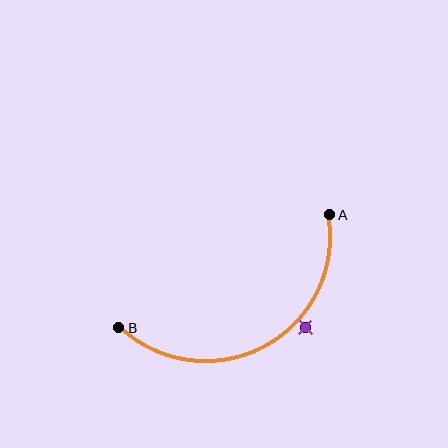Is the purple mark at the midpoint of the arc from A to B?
No — the purple mark does not lie on the arc at all. It sits slightly outside the curve.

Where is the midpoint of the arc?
The arc midpoint is the point on the curve farthest from the straight line joining A and B. It sits below that line.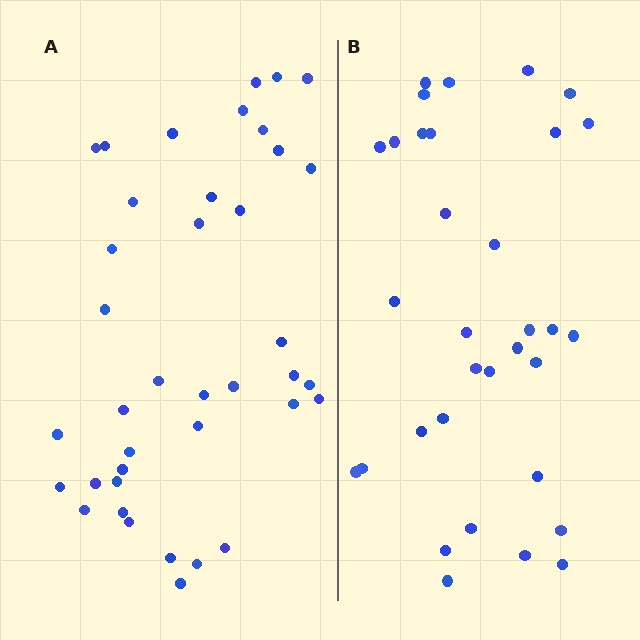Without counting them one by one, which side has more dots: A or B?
Region A (the left region) has more dots.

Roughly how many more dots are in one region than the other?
Region A has about 6 more dots than region B.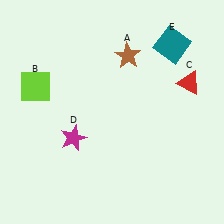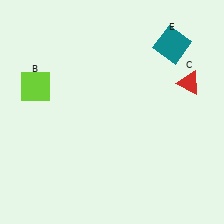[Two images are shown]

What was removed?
The magenta star (D), the brown star (A) were removed in Image 2.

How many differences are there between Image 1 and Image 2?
There are 2 differences between the two images.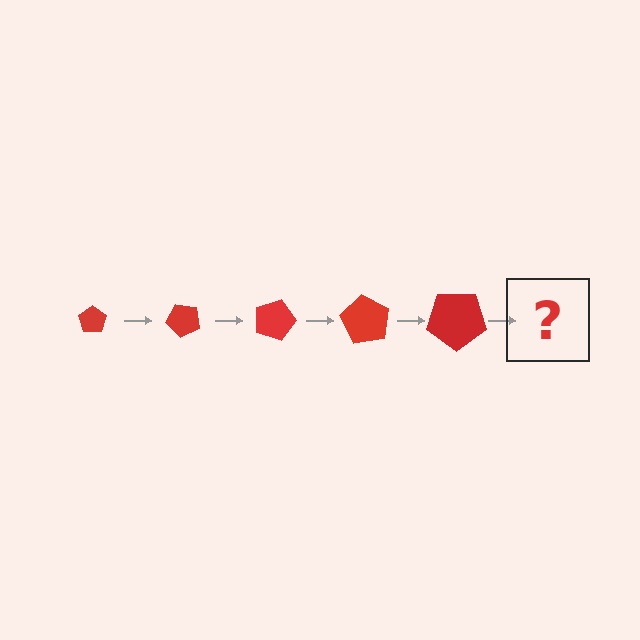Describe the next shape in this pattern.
It should be a pentagon, larger than the previous one and rotated 225 degrees from the start.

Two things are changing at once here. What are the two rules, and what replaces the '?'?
The two rules are that the pentagon grows larger each step and it rotates 45 degrees each step. The '?' should be a pentagon, larger than the previous one and rotated 225 degrees from the start.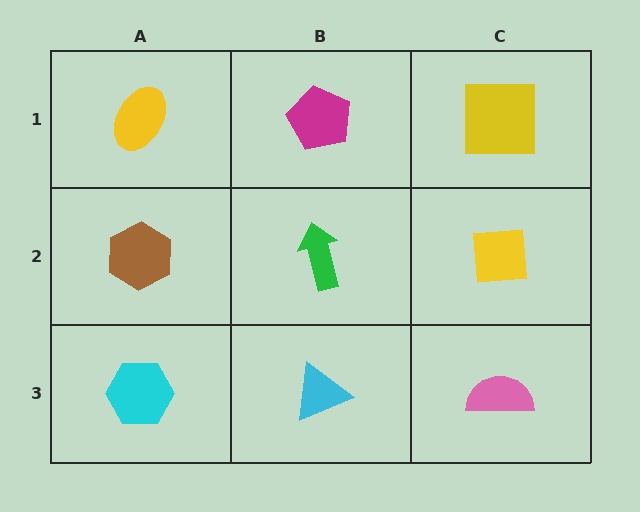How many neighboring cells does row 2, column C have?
3.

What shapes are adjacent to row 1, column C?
A yellow square (row 2, column C), a magenta pentagon (row 1, column B).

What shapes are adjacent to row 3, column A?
A brown hexagon (row 2, column A), a cyan triangle (row 3, column B).